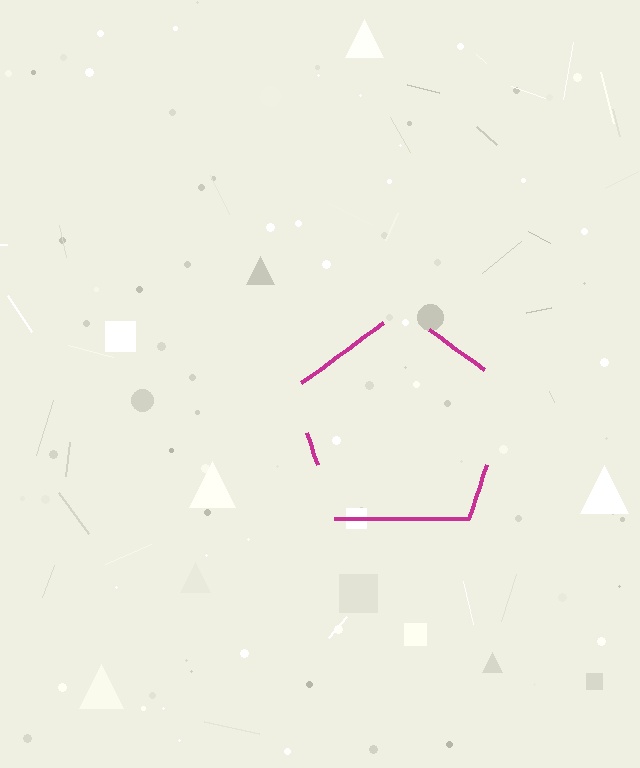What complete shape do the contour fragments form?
The contour fragments form a pentagon.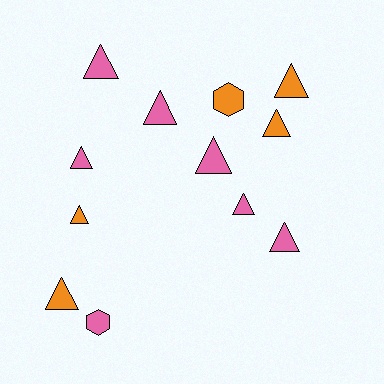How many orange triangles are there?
There are 4 orange triangles.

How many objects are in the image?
There are 12 objects.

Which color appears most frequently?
Pink, with 7 objects.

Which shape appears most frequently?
Triangle, with 10 objects.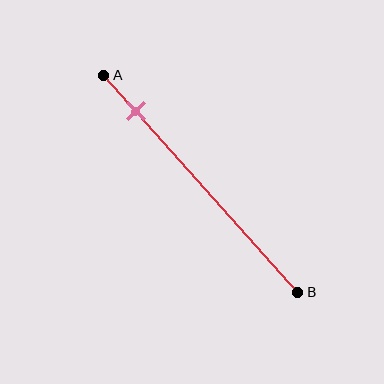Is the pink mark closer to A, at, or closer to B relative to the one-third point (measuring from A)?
The pink mark is closer to point A than the one-third point of segment AB.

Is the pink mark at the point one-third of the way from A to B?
No, the mark is at about 15% from A, not at the 33% one-third point.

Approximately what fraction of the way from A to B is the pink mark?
The pink mark is approximately 15% of the way from A to B.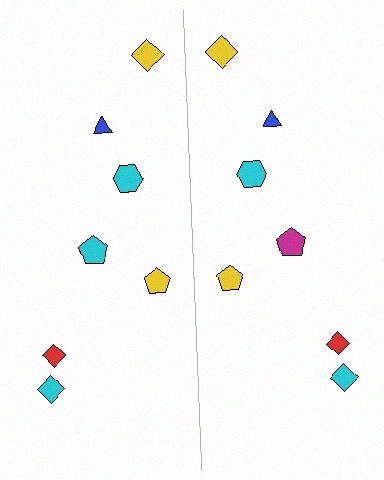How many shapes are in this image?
There are 14 shapes in this image.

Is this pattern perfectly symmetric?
No, the pattern is not perfectly symmetric. The magenta pentagon on the right side breaks the symmetry — its mirror counterpart is cyan.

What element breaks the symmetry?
The magenta pentagon on the right side breaks the symmetry — its mirror counterpart is cyan.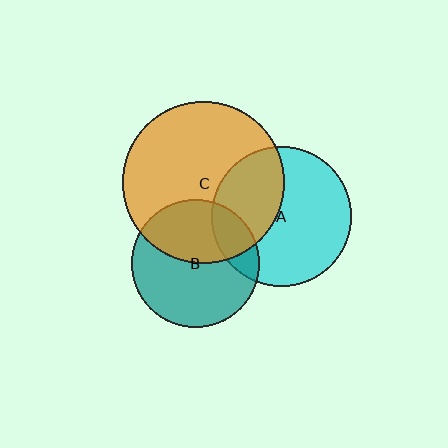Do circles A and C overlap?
Yes.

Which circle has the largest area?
Circle C (orange).